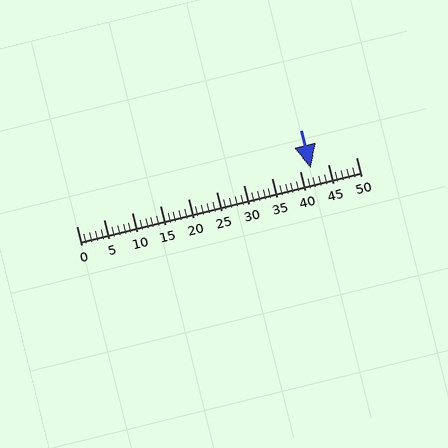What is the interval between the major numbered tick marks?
The major tick marks are spaced 5 units apart.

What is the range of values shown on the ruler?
The ruler shows values from 0 to 50.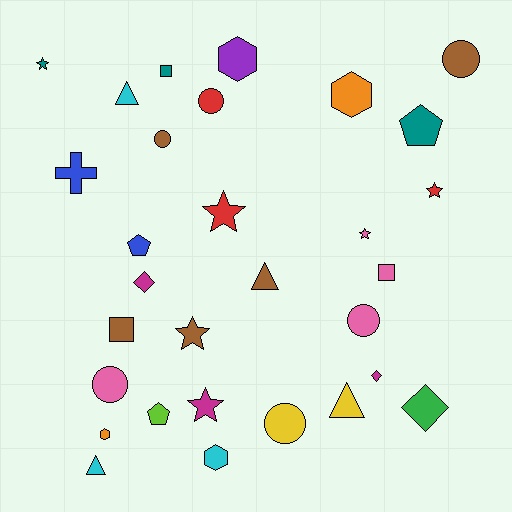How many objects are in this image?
There are 30 objects.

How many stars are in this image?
There are 6 stars.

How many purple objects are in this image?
There is 1 purple object.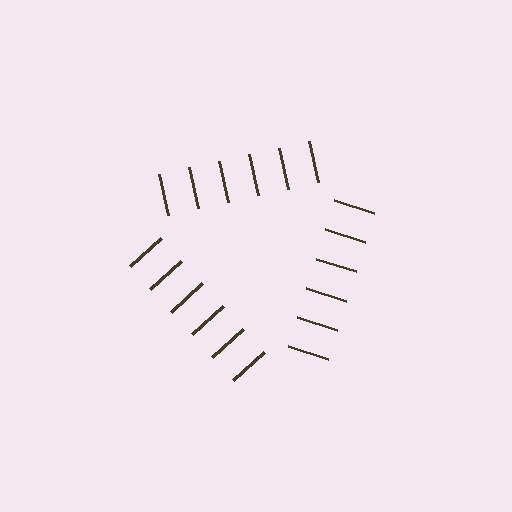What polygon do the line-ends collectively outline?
An illusory triangle — the line segments terminate on its edges but no continuous stroke is drawn.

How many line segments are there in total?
18 — 6 along each of the 3 edges.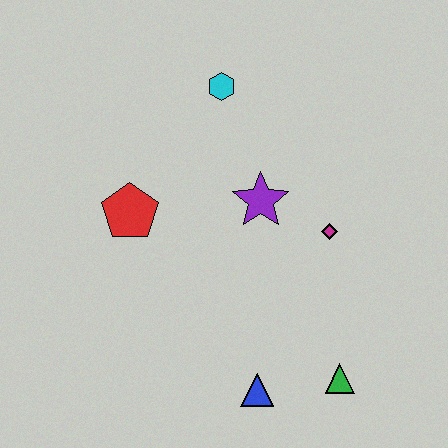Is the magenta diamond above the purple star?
No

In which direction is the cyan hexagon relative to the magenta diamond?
The cyan hexagon is above the magenta diamond.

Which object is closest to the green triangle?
The blue triangle is closest to the green triangle.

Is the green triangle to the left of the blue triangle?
No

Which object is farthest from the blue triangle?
The cyan hexagon is farthest from the blue triangle.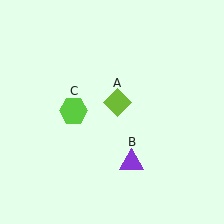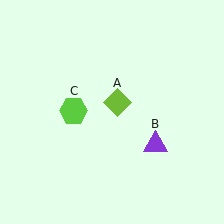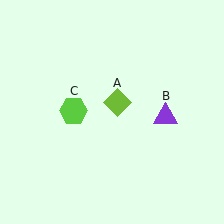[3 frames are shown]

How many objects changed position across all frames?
1 object changed position: purple triangle (object B).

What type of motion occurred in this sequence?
The purple triangle (object B) rotated counterclockwise around the center of the scene.